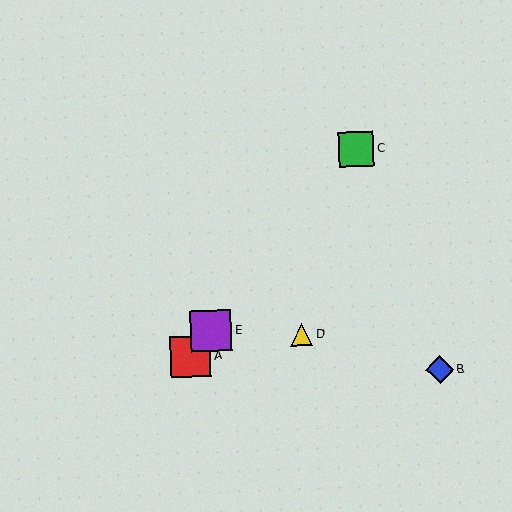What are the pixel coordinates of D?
Object D is at (302, 335).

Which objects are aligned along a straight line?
Objects A, C, E are aligned along a straight line.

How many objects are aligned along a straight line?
3 objects (A, C, E) are aligned along a straight line.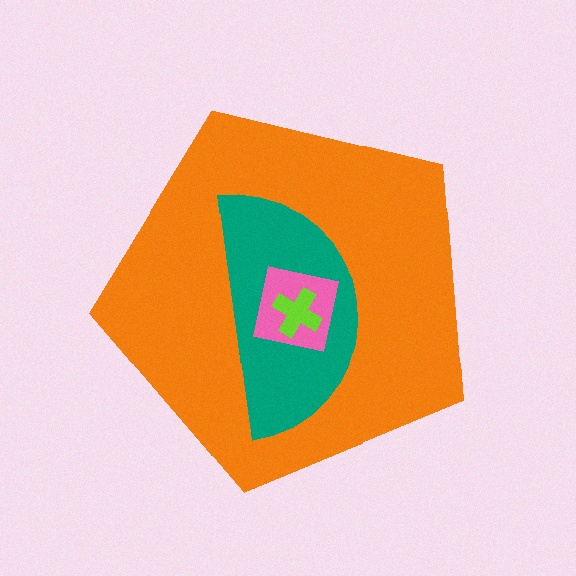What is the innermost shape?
The lime cross.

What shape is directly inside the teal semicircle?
The pink square.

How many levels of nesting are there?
4.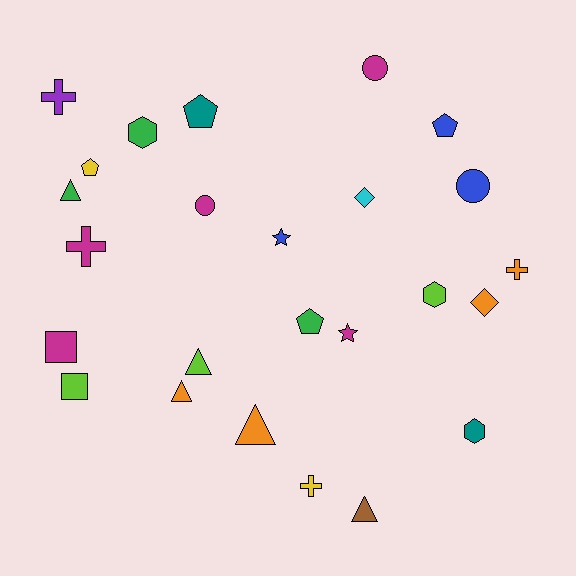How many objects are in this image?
There are 25 objects.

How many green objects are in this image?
There are 3 green objects.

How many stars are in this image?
There are 2 stars.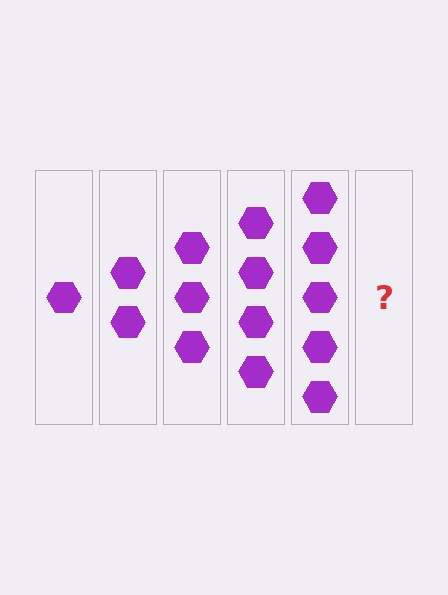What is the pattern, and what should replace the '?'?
The pattern is that each step adds one more hexagon. The '?' should be 6 hexagons.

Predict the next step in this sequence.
The next step is 6 hexagons.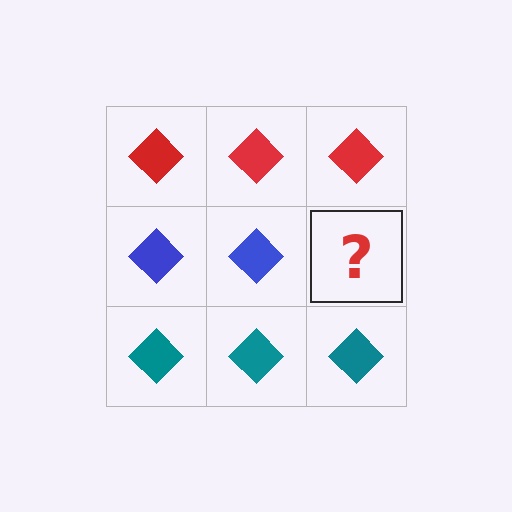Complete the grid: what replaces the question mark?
The question mark should be replaced with a blue diamond.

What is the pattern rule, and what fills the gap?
The rule is that each row has a consistent color. The gap should be filled with a blue diamond.